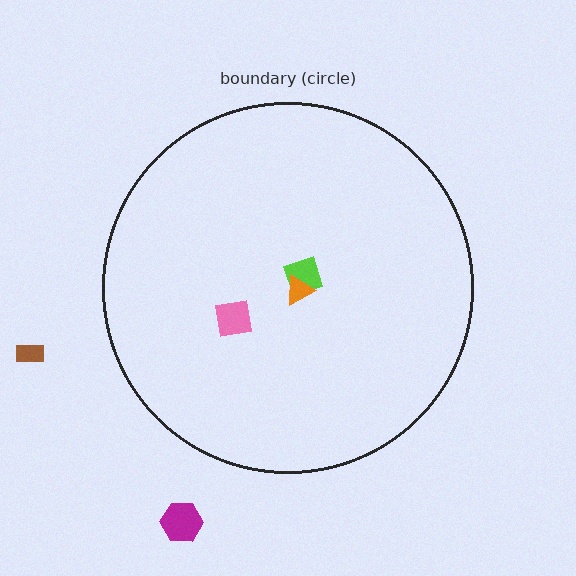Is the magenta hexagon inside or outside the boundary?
Outside.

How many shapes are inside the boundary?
3 inside, 2 outside.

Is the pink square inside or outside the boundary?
Inside.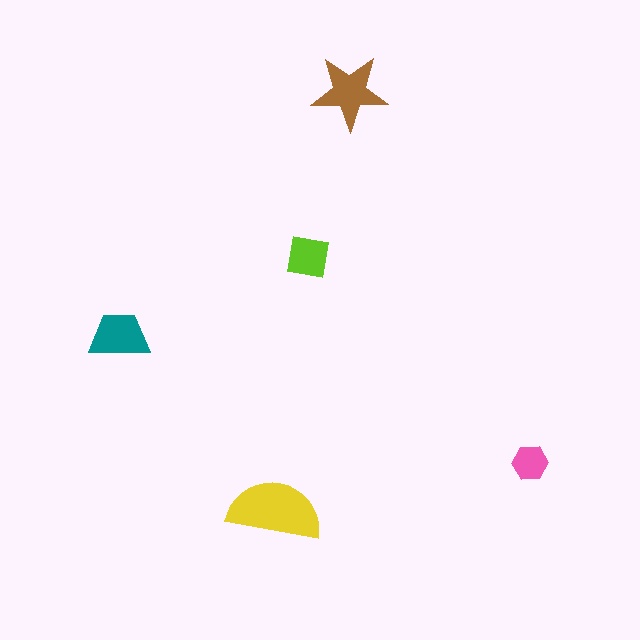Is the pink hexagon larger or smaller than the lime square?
Smaller.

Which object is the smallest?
The pink hexagon.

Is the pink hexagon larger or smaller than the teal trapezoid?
Smaller.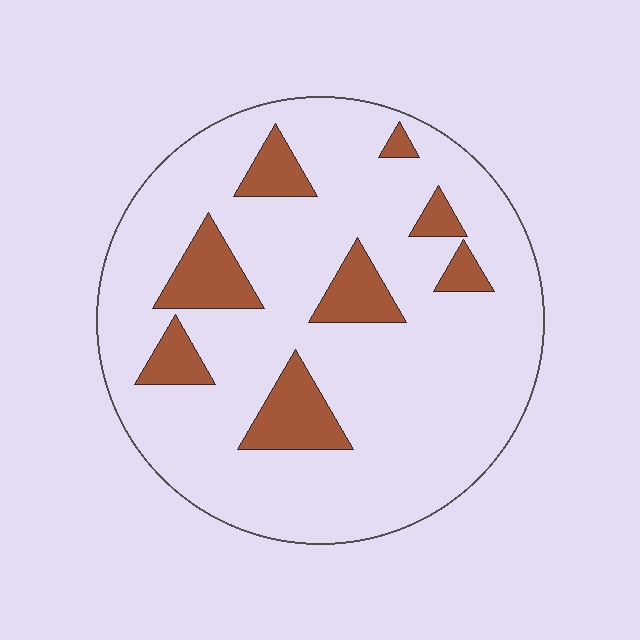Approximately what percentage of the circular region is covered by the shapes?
Approximately 15%.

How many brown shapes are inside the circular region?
8.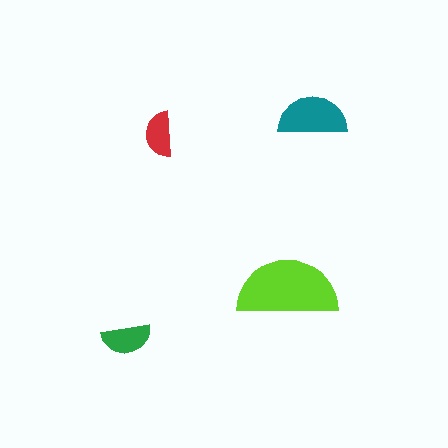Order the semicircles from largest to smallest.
the lime one, the teal one, the green one, the red one.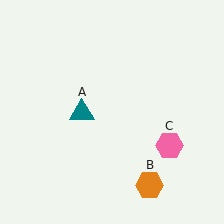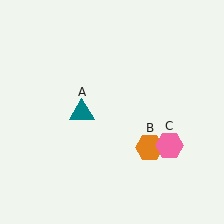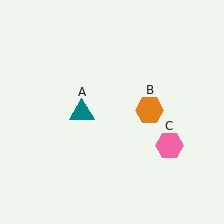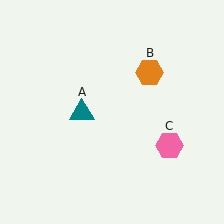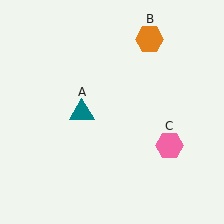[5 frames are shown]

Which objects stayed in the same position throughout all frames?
Teal triangle (object A) and pink hexagon (object C) remained stationary.